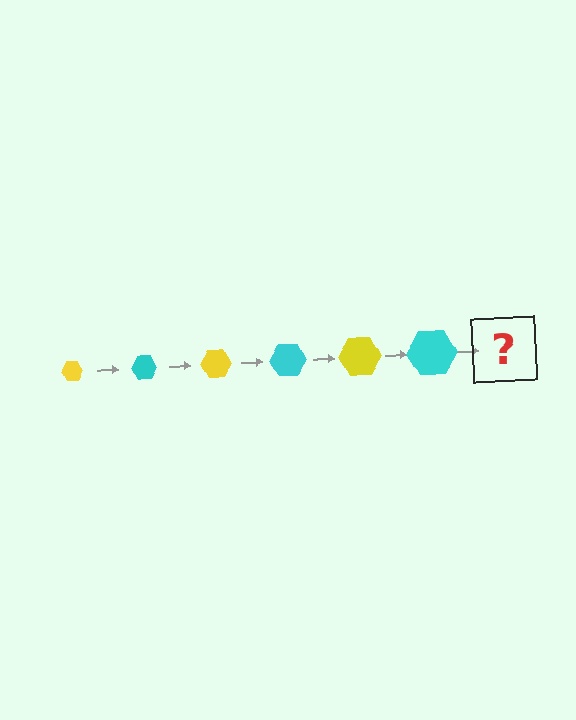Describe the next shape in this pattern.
It should be a yellow hexagon, larger than the previous one.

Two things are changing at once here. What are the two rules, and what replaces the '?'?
The two rules are that the hexagon grows larger each step and the color cycles through yellow and cyan. The '?' should be a yellow hexagon, larger than the previous one.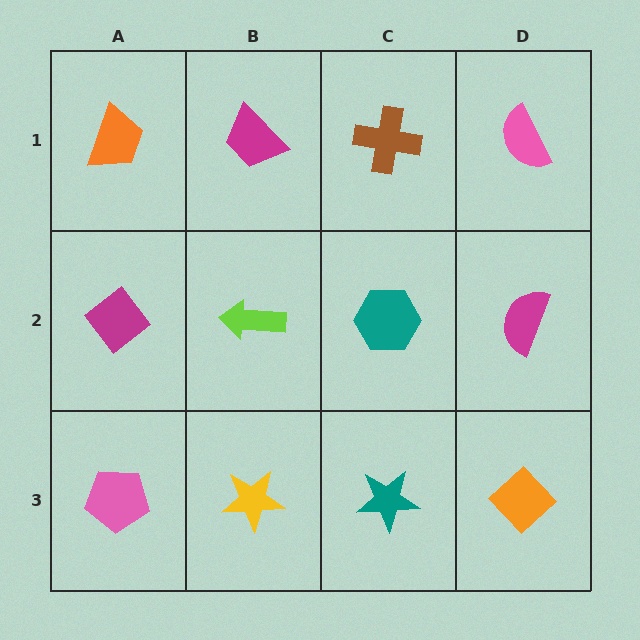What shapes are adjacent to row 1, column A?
A magenta diamond (row 2, column A), a magenta trapezoid (row 1, column B).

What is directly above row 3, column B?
A lime arrow.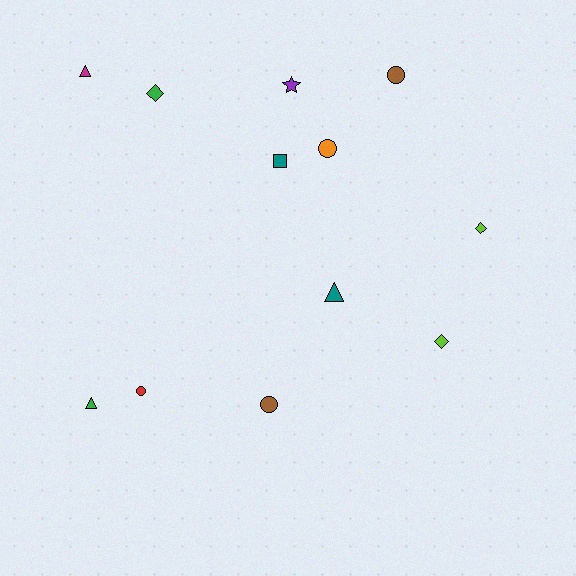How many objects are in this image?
There are 12 objects.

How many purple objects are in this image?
There is 1 purple object.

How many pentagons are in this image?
There are no pentagons.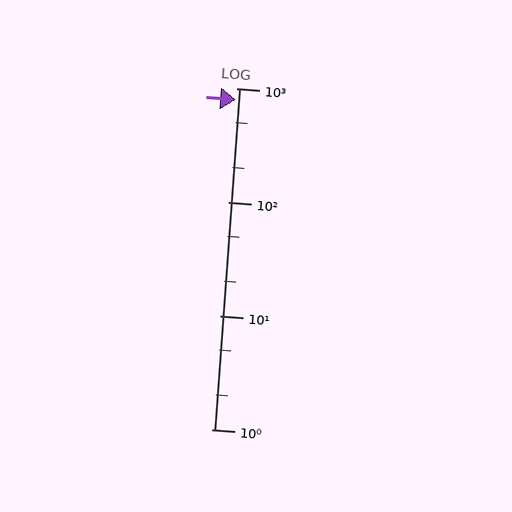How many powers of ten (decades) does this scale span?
The scale spans 3 decades, from 1 to 1000.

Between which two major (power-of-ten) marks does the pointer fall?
The pointer is between 100 and 1000.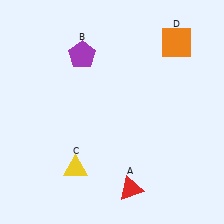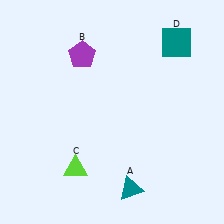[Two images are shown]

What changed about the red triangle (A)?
In Image 1, A is red. In Image 2, it changed to teal.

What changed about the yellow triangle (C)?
In Image 1, C is yellow. In Image 2, it changed to lime.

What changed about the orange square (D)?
In Image 1, D is orange. In Image 2, it changed to teal.